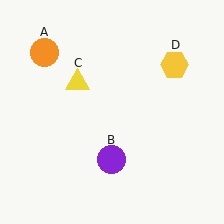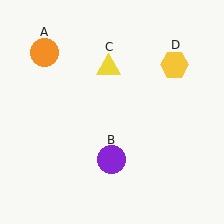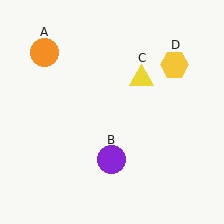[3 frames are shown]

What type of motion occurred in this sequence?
The yellow triangle (object C) rotated clockwise around the center of the scene.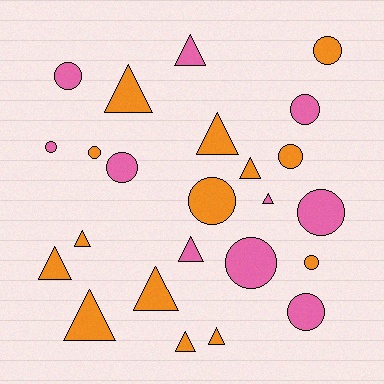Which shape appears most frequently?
Circle, with 12 objects.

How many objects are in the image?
There are 24 objects.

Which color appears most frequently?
Orange, with 14 objects.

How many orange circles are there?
There are 5 orange circles.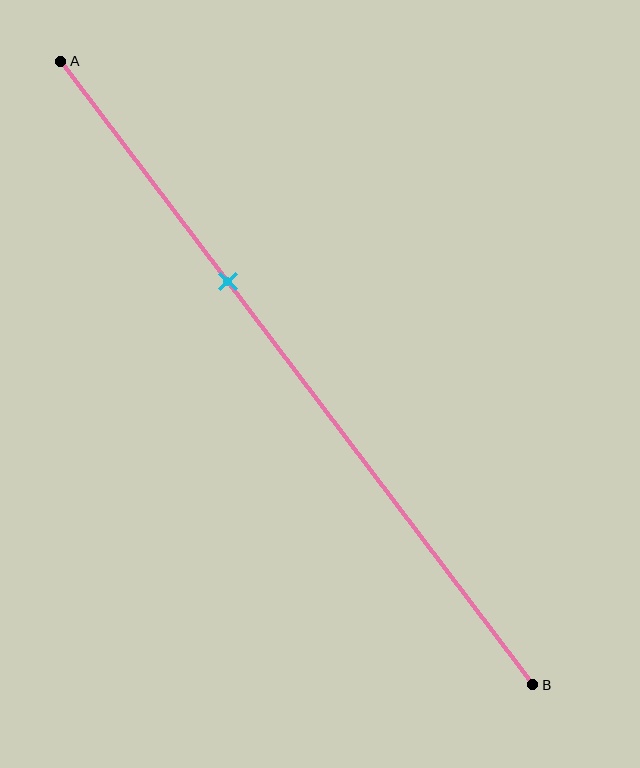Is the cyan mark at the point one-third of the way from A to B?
Yes, the mark is approximately at the one-third point.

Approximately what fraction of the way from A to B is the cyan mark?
The cyan mark is approximately 35% of the way from A to B.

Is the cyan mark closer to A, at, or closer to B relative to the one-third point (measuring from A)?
The cyan mark is approximately at the one-third point of segment AB.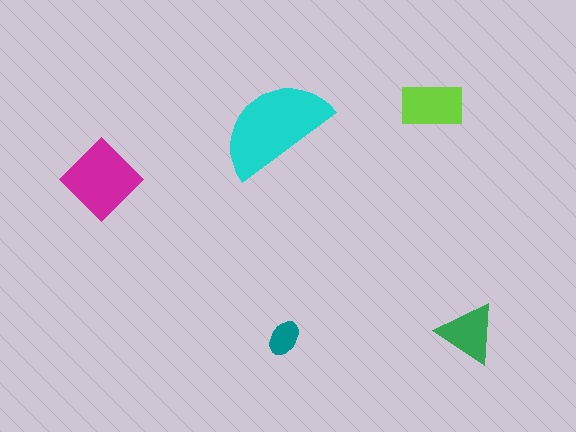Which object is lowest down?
The teal ellipse is bottommost.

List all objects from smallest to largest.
The teal ellipse, the green triangle, the lime rectangle, the magenta diamond, the cyan semicircle.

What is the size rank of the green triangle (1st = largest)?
4th.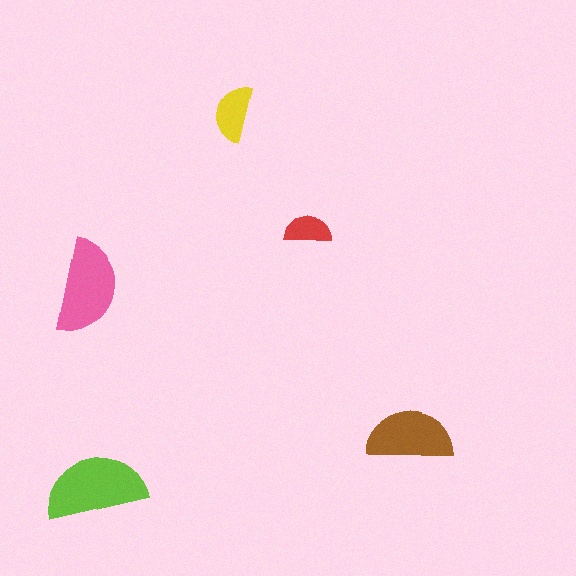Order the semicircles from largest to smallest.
the lime one, the pink one, the brown one, the yellow one, the red one.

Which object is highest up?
The yellow semicircle is topmost.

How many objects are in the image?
There are 5 objects in the image.